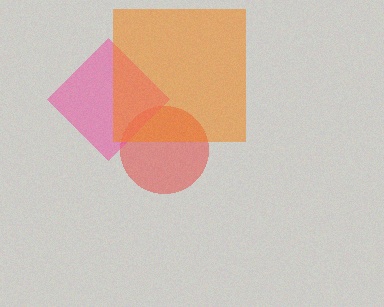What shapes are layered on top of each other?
The layered shapes are: a red circle, a pink diamond, an orange square.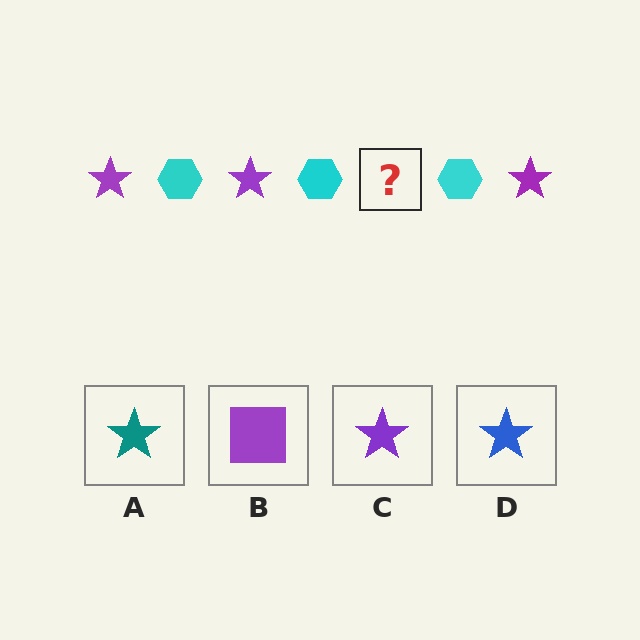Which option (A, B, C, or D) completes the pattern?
C.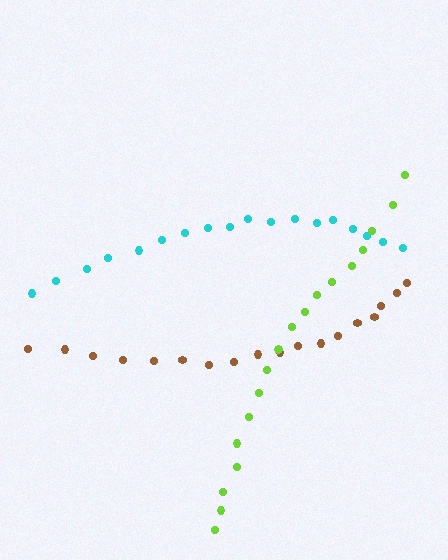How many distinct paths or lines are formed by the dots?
There are 3 distinct paths.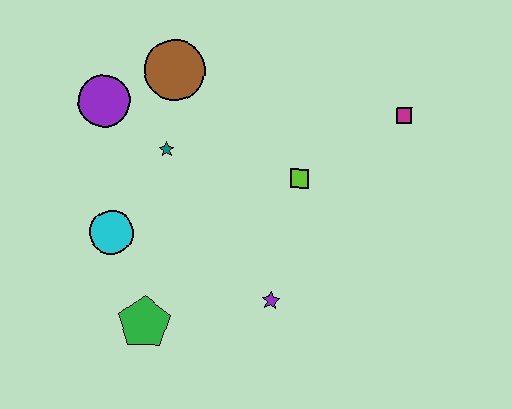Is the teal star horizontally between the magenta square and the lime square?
No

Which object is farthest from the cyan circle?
The magenta square is farthest from the cyan circle.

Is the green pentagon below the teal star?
Yes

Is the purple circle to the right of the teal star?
No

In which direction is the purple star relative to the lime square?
The purple star is below the lime square.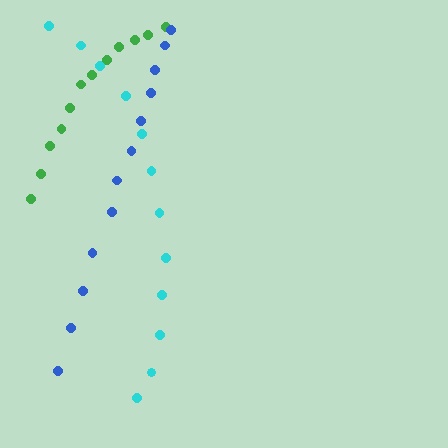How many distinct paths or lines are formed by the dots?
There are 3 distinct paths.